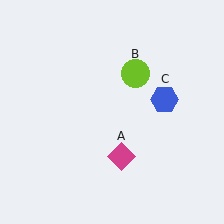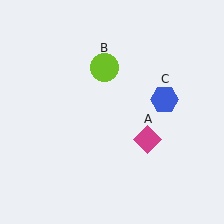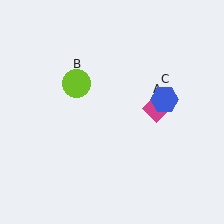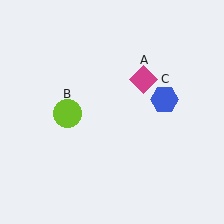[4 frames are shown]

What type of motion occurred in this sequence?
The magenta diamond (object A), lime circle (object B) rotated counterclockwise around the center of the scene.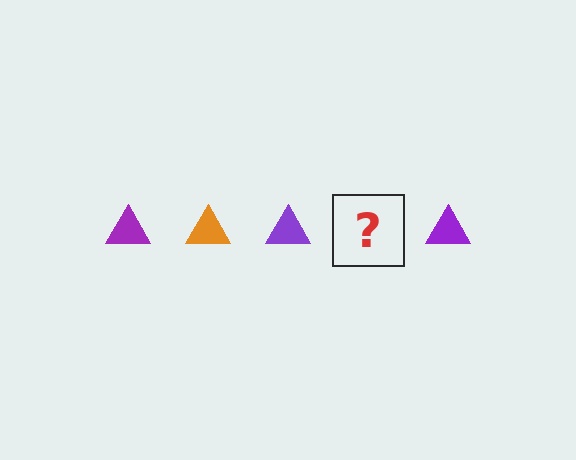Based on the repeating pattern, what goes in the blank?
The blank should be an orange triangle.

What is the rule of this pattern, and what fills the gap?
The rule is that the pattern cycles through purple, orange triangles. The gap should be filled with an orange triangle.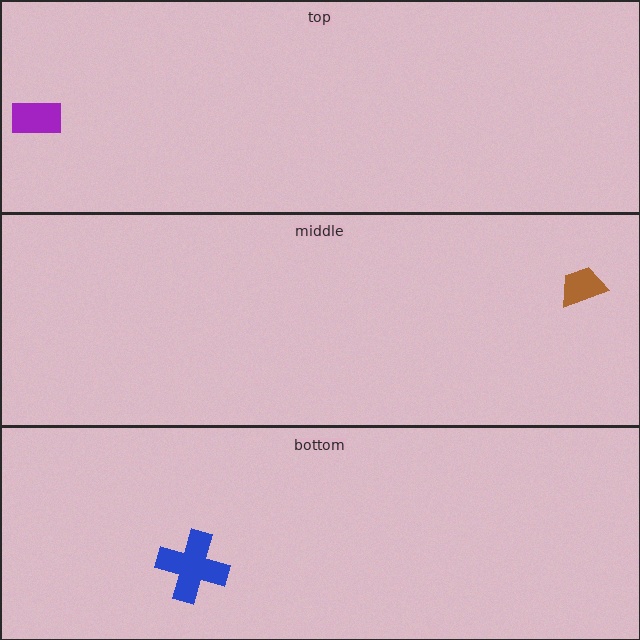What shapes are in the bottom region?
The blue cross.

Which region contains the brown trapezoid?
The middle region.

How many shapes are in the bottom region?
1.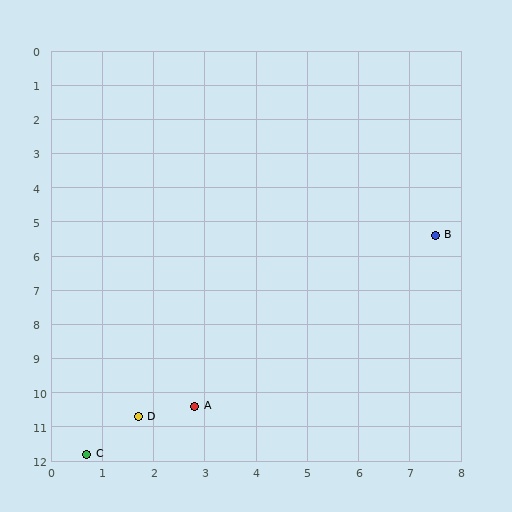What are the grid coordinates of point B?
Point B is at approximately (7.5, 5.4).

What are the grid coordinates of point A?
Point A is at approximately (2.8, 10.4).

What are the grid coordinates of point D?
Point D is at approximately (1.7, 10.7).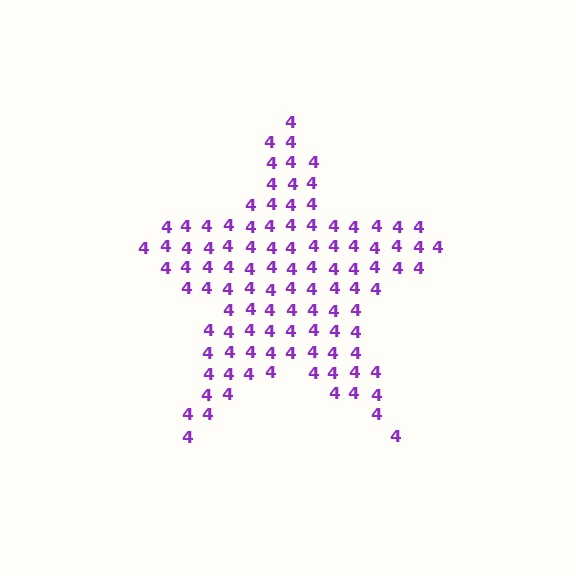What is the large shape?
The large shape is a star.